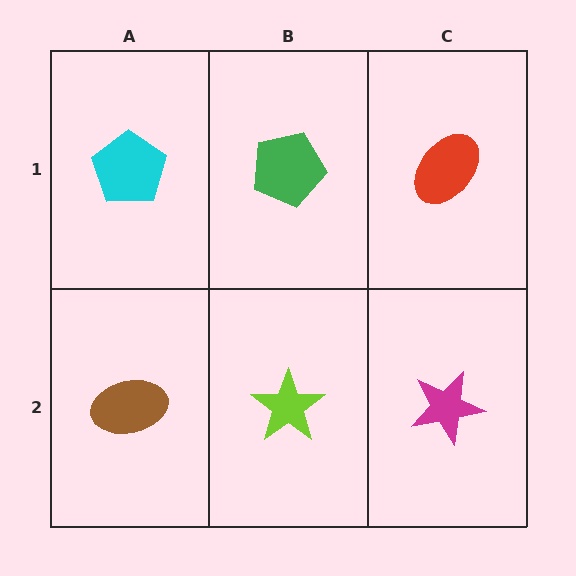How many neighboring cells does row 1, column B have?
3.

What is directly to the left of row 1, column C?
A green pentagon.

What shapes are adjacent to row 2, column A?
A cyan pentagon (row 1, column A), a lime star (row 2, column B).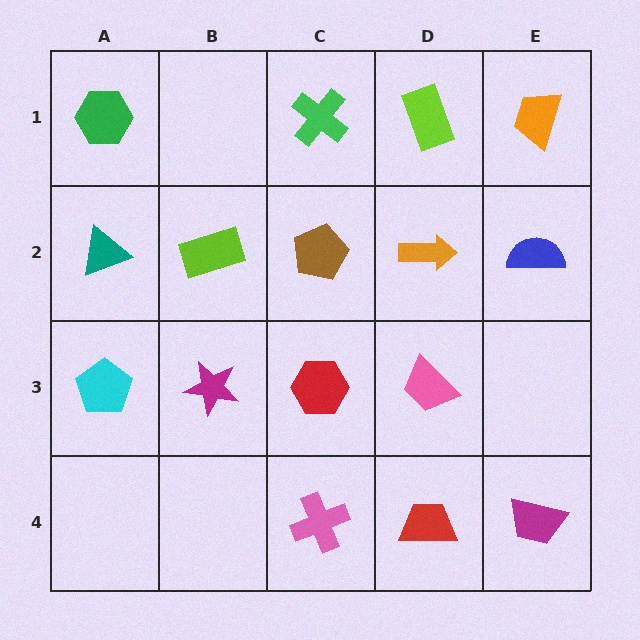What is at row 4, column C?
A pink cross.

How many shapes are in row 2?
5 shapes.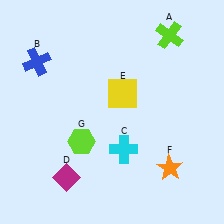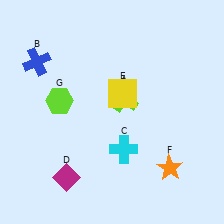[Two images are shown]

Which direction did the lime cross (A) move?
The lime cross (A) moved down.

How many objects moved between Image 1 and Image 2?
2 objects moved between the two images.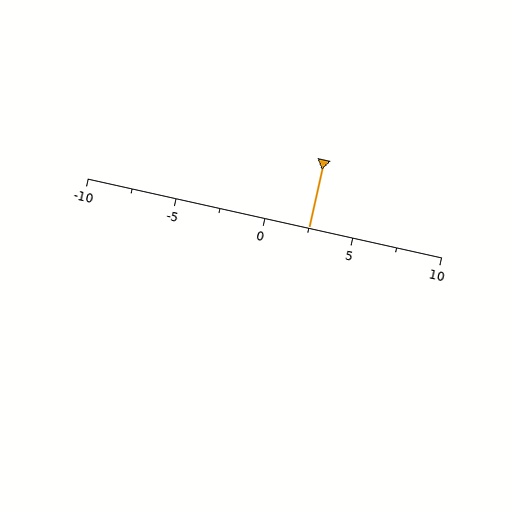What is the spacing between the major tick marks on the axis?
The major ticks are spaced 5 apart.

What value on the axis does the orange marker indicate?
The marker indicates approximately 2.5.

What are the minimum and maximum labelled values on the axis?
The axis runs from -10 to 10.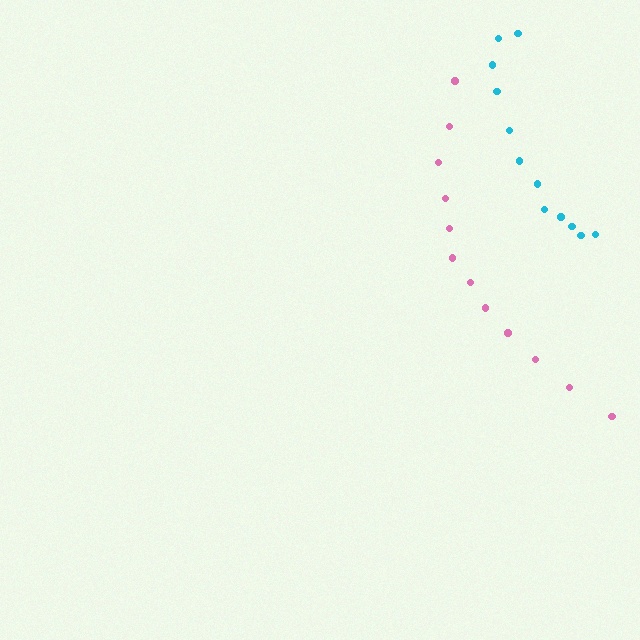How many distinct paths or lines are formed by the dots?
There are 2 distinct paths.